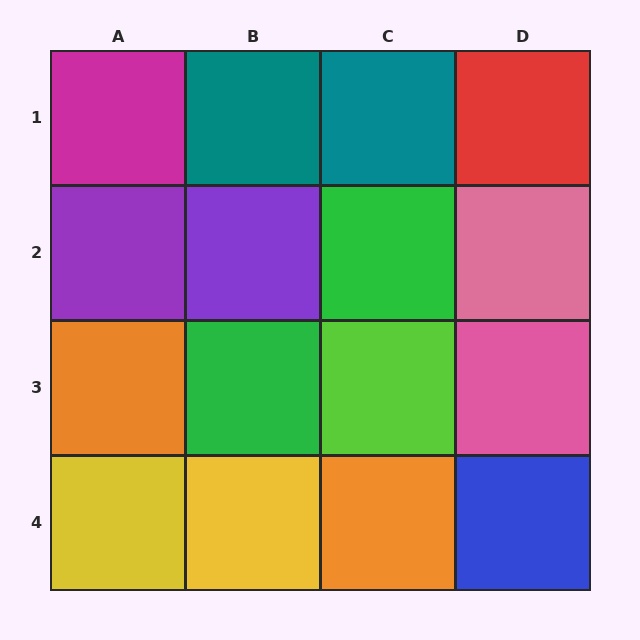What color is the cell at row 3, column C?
Lime.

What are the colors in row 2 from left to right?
Purple, purple, green, pink.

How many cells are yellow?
2 cells are yellow.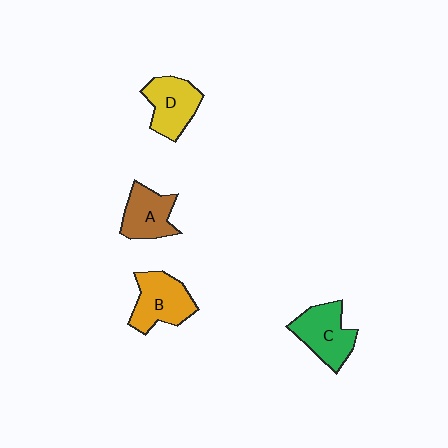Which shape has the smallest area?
Shape A (brown).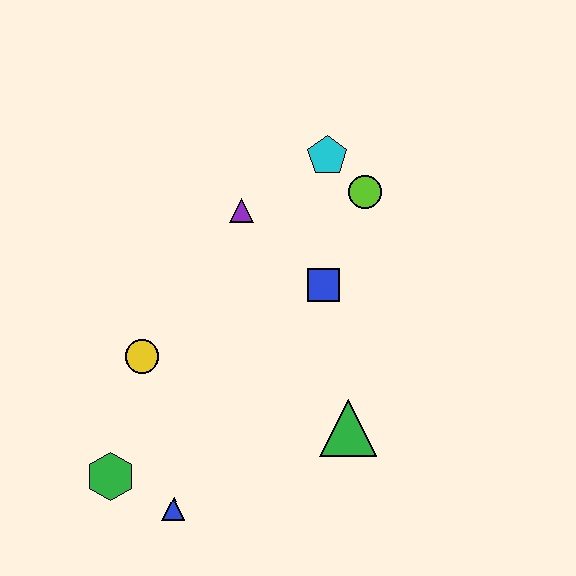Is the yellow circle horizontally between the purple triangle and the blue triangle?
No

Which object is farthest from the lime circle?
The green hexagon is farthest from the lime circle.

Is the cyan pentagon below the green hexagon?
No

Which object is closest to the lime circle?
The cyan pentagon is closest to the lime circle.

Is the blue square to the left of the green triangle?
Yes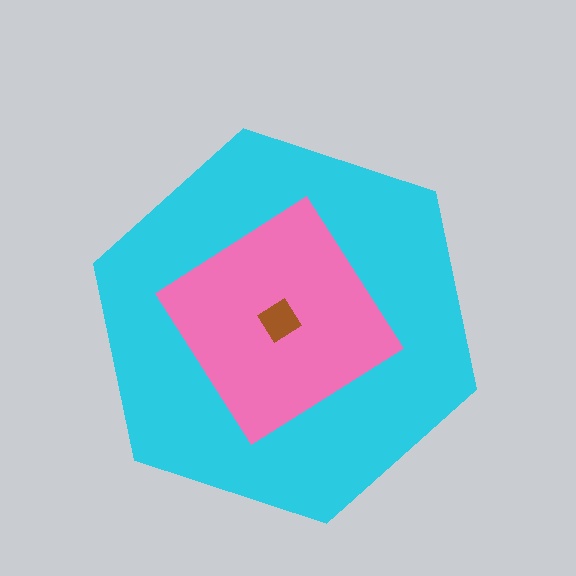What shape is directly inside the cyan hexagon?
The pink diamond.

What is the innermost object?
The brown diamond.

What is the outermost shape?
The cyan hexagon.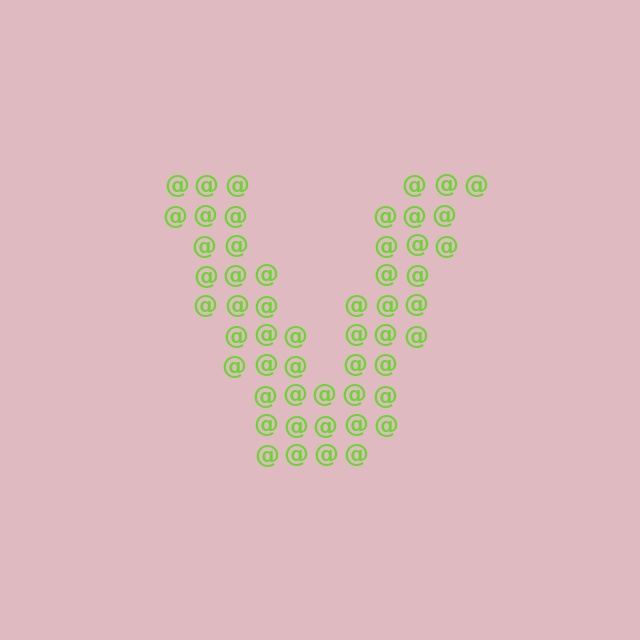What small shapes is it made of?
It is made of small at signs.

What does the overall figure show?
The overall figure shows the letter V.